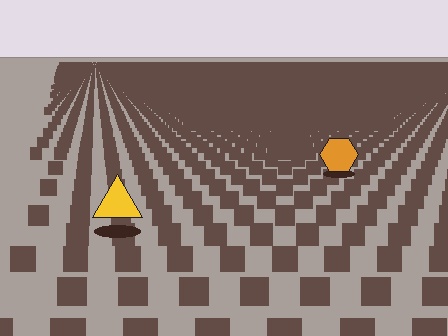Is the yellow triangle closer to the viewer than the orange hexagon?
Yes. The yellow triangle is closer — you can tell from the texture gradient: the ground texture is coarser near it.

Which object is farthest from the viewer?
The orange hexagon is farthest from the viewer. It appears smaller and the ground texture around it is denser.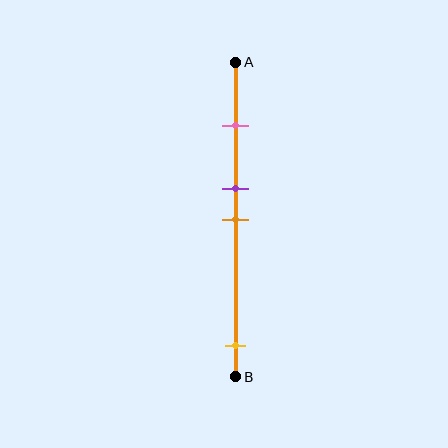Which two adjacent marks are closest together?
The purple and orange marks are the closest adjacent pair.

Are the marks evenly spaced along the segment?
No, the marks are not evenly spaced.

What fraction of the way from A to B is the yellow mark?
The yellow mark is approximately 90% (0.9) of the way from A to B.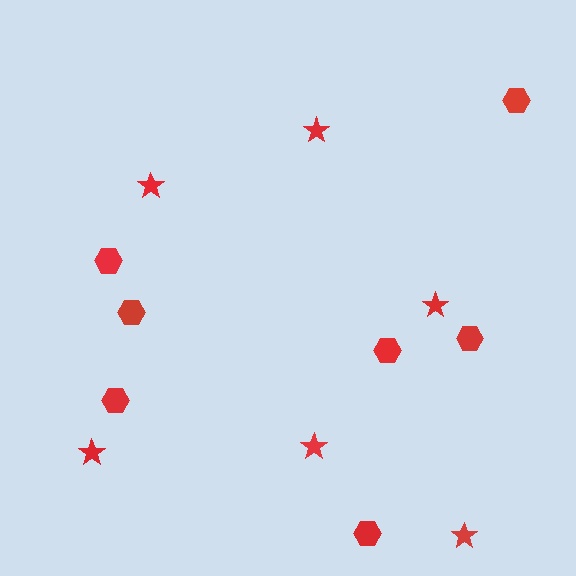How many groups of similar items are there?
There are 2 groups: one group of hexagons (7) and one group of stars (6).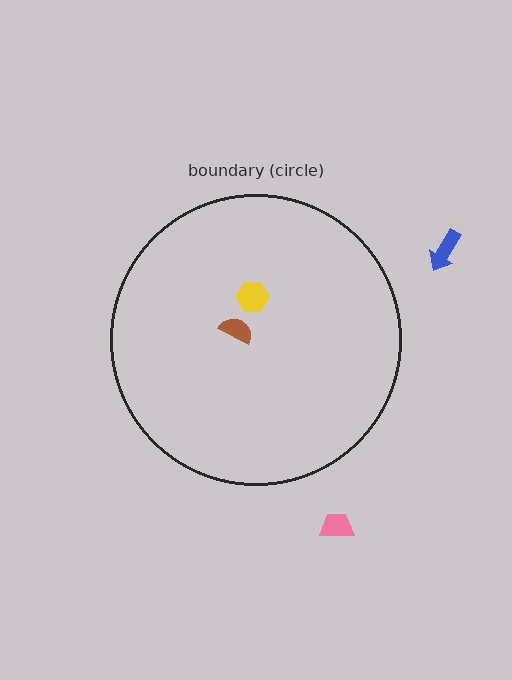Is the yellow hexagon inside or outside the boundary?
Inside.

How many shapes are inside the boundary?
2 inside, 2 outside.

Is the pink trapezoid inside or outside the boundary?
Outside.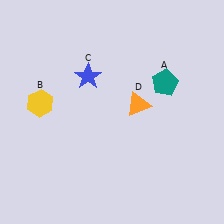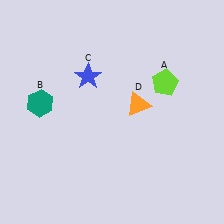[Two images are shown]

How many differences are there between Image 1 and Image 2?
There are 2 differences between the two images.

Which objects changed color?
A changed from teal to lime. B changed from yellow to teal.